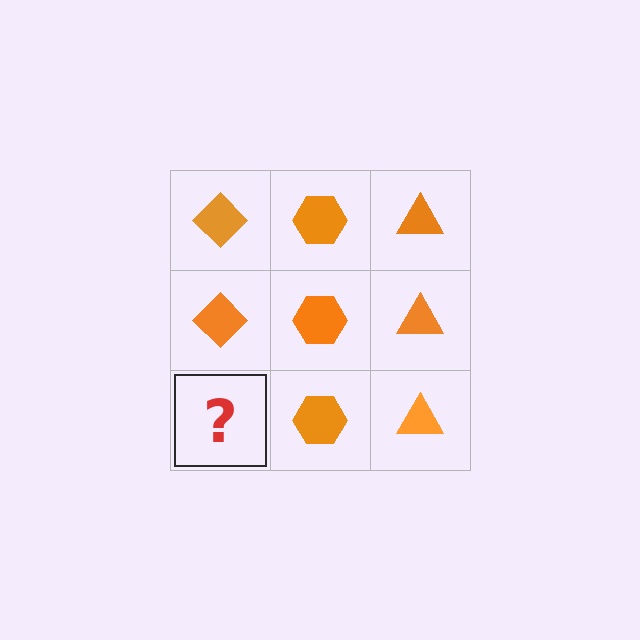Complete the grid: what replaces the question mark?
The question mark should be replaced with an orange diamond.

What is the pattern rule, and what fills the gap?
The rule is that each column has a consistent shape. The gap should be filled with an orange diamond.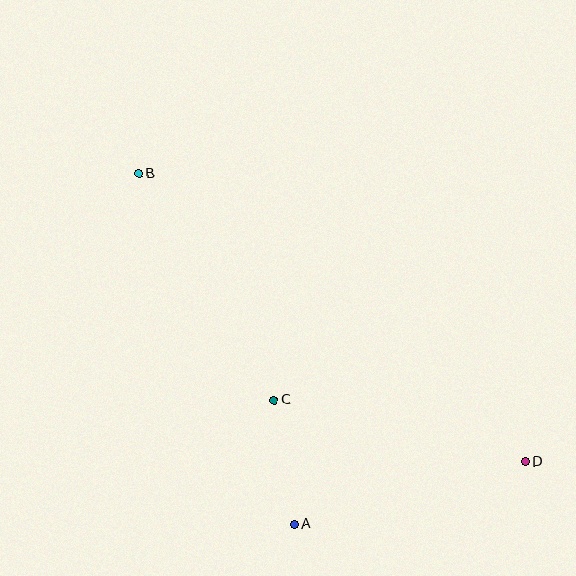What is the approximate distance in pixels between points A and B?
The distance between A and B is approximately 384 pixels.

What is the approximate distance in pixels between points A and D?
The distance between A and D is approximately 239 pixels.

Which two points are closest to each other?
Points A and C are closest to each other.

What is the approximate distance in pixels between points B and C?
The distance between B and C is approximately 264 pixels.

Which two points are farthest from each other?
Points B and D are farthest from each other.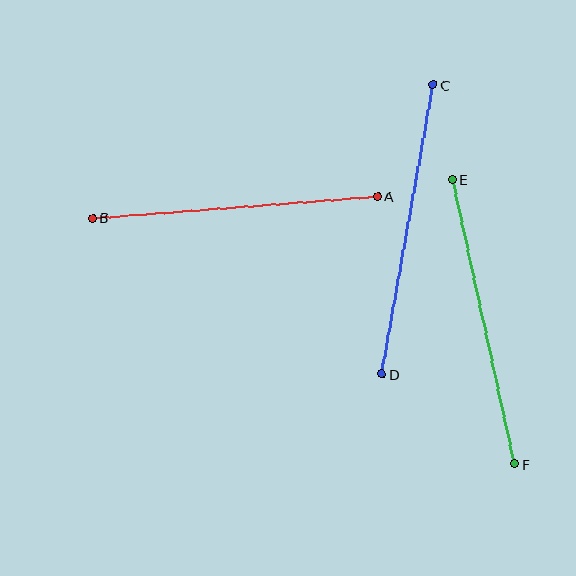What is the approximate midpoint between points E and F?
The midpoint is at approximately (483, 322) pixels.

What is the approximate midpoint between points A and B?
The midpoint is at approximately (235, 207) pixels.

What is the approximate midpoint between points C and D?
The midpoint is at approximately (407, 229) pixels.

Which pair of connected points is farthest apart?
Points C and D are farthest apart.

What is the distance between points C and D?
The distance is approximately 294 pixels.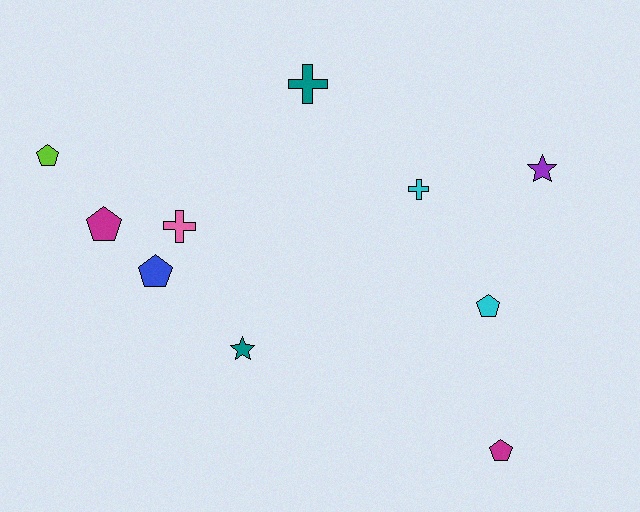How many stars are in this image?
There are 2 stars.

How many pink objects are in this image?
There is 1 pink object.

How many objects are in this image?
There are 10 objects.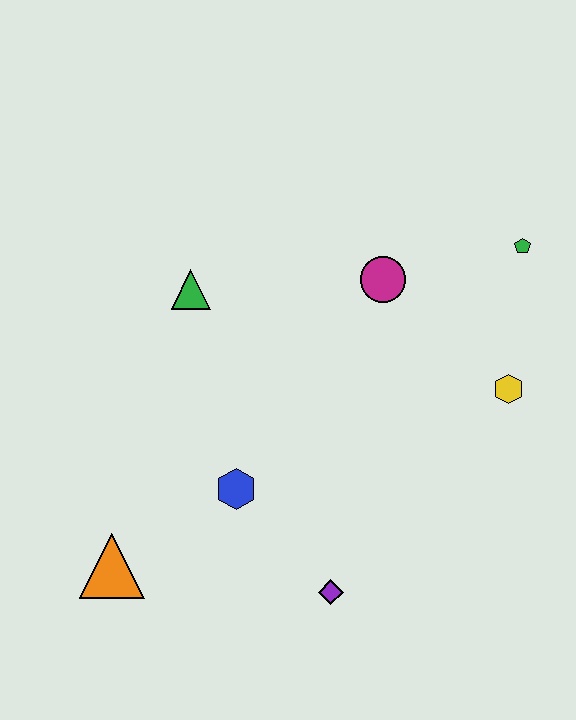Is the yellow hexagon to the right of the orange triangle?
Yes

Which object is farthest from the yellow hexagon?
The orange triangle is farthest from the yellow hexagon.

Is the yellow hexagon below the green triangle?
Yes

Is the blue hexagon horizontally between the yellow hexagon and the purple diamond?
No